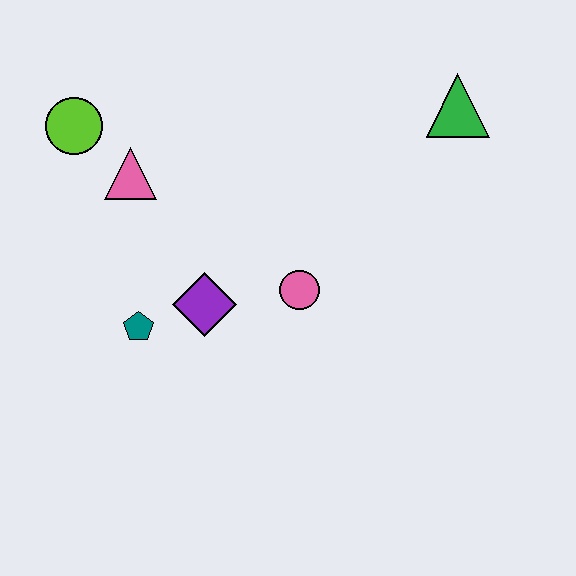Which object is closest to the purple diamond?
The teal pentagon is closest to the purple diamond.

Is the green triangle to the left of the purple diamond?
No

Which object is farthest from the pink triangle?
The green triangle is farthest from the pink triangle.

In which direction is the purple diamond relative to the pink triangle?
The purple diamond is below the pink triangle.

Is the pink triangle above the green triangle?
No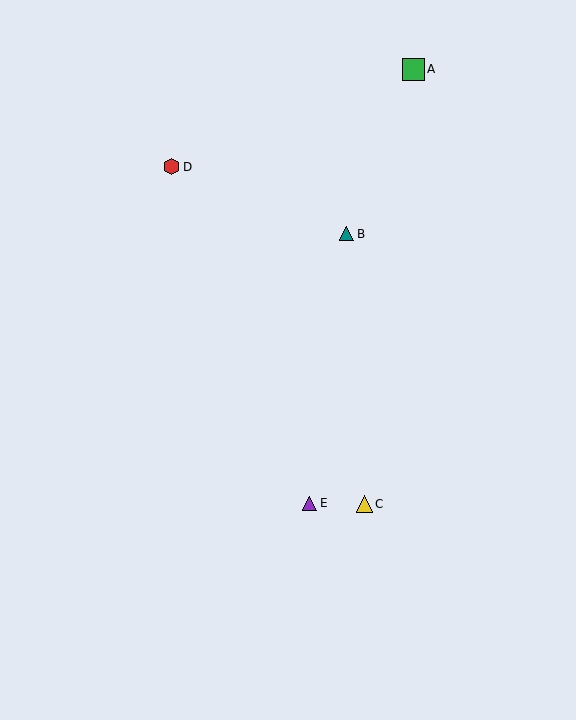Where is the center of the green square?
The center of the green square is at (413, 69).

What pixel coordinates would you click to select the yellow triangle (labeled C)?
Click at (364, 504) to select the yellow triangle C.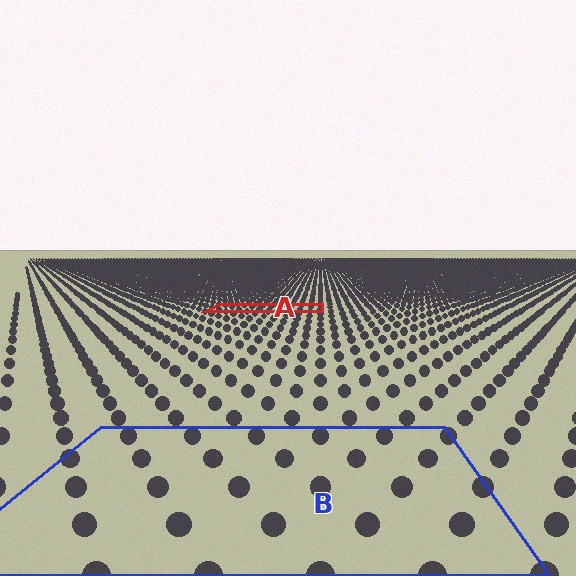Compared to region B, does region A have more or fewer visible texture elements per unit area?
Region A has more texture elements per unit area — they are packed more densely because it is farther away.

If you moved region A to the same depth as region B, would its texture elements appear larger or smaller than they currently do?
They would appear larger. At a closer depth, the same texture elements are projected at a bigger on-screen size.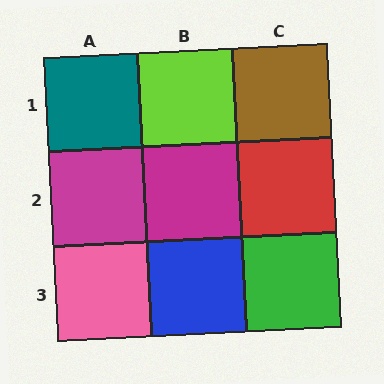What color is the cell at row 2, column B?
Magenta.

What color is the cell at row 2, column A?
Magenta.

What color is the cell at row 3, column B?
Blue.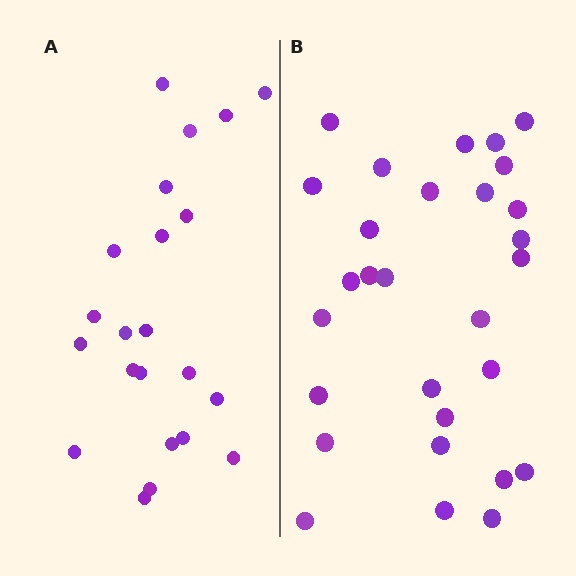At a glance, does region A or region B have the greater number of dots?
Region B (the right region) has more dots.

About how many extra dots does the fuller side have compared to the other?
Region B has roughly 8 or so more dots than region A.